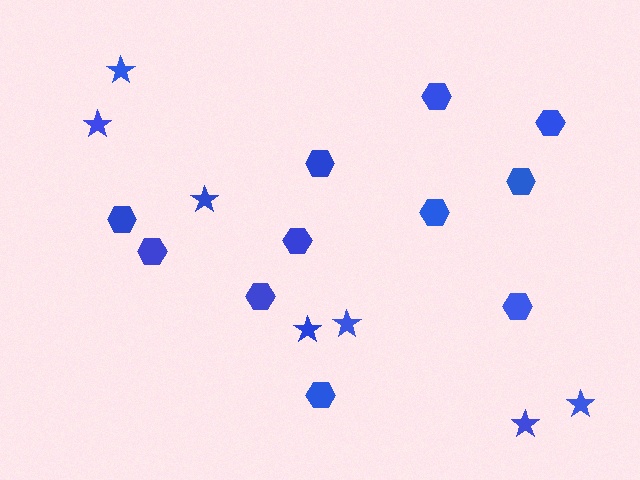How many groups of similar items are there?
There are 2 groups: one group of hexagons (11) and one group of stars (7).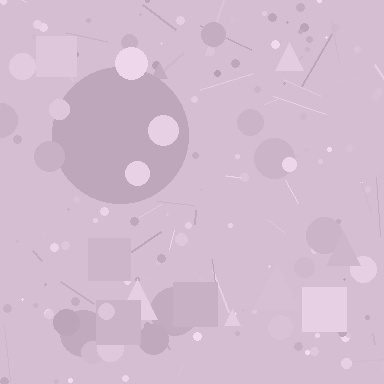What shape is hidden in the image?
A circle is hidden in the image.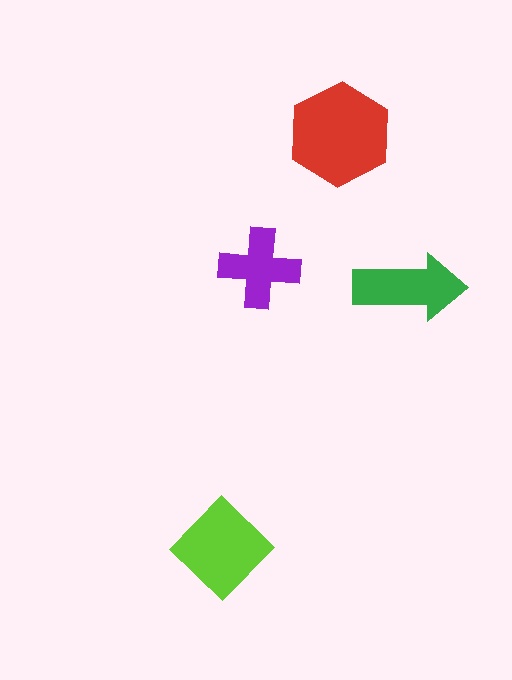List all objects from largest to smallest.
The red hexagon, the lime diamond, the green arrow, the purple cross.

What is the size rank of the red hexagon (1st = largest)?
1st.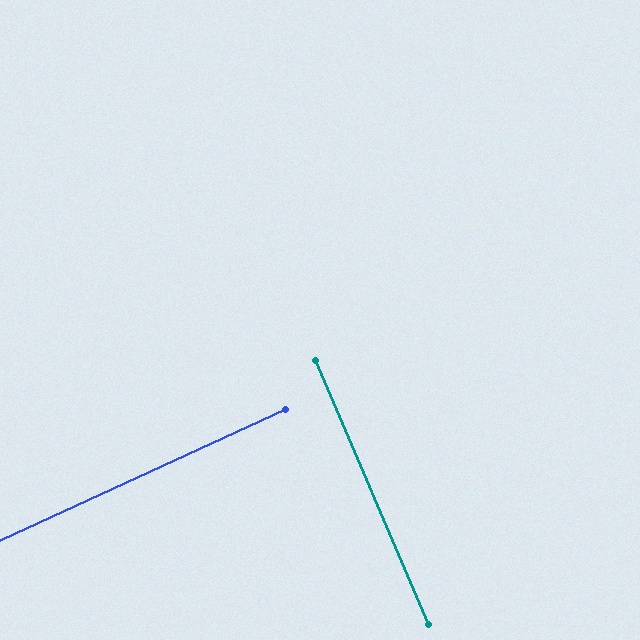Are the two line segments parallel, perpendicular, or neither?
Perpendicular — they meet at approximately 89°.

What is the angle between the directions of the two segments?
Approximately 89 degrees.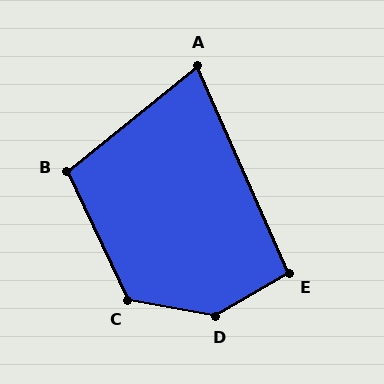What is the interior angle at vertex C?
Approximately 125 degrees (obtuse).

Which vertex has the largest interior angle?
D, at approximately 140 degrees.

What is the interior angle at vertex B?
Approximately 104 degrees (obtuse).